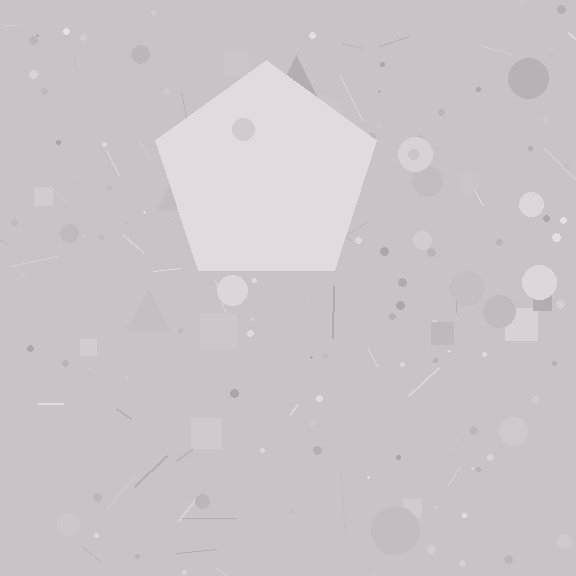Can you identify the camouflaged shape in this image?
The camouflaged shape is a pentagon.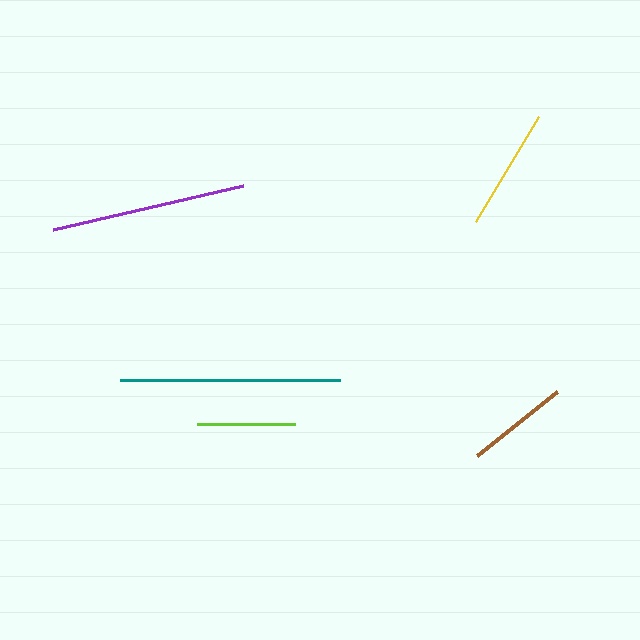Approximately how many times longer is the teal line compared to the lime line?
The teal line is approximately 2.2 times the length of the lime line.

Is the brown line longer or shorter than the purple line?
The purple line is longer than the brown line.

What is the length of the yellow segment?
The yellow segment is approximately 122 pixels long.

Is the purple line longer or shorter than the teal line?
The teal line is longer than the purple line.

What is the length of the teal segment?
The teal segment is approximately 220 pixels long.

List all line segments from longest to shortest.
From longest to shortest: teal, purple, yellow, brown, lime.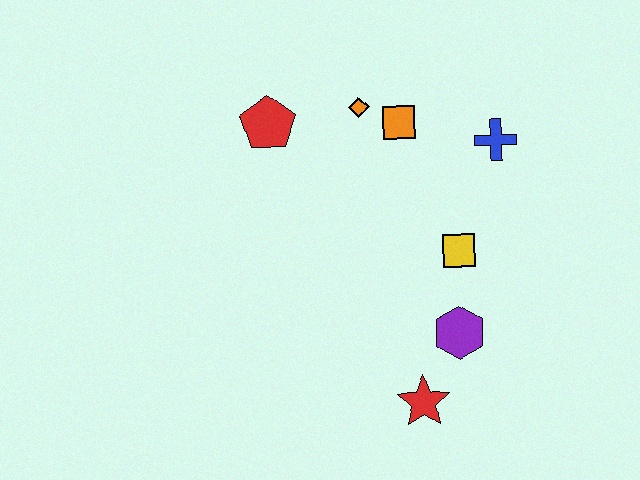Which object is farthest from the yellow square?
The red pentagon is farthest from the yellow square.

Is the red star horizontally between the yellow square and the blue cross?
No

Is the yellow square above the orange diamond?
No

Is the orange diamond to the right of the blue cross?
No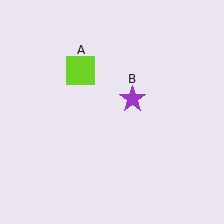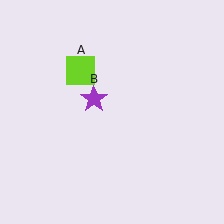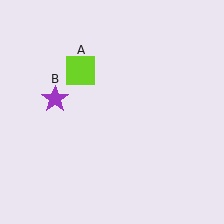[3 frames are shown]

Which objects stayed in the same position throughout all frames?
Lime square (object A) remained stationary.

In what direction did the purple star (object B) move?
The purple star (object B) moved left.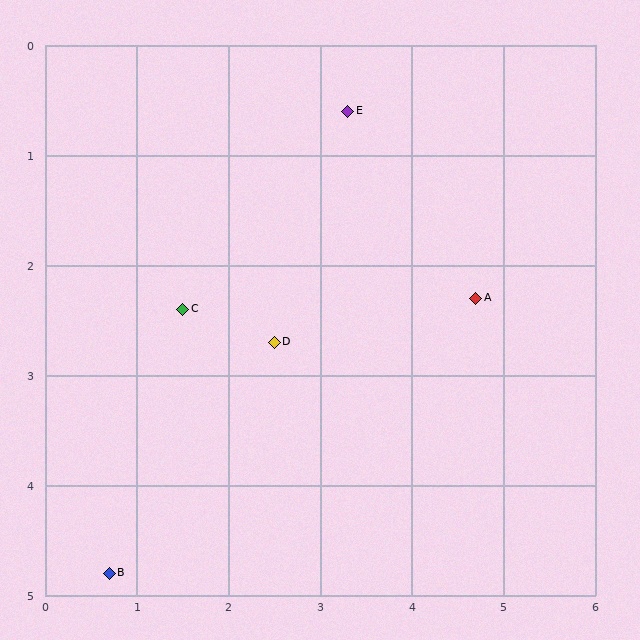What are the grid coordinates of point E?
Point E is at approximately (3.3, 0.6).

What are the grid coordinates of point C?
Point C is at approximately (1.5, 2.4).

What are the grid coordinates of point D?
Point D is at approximately (2.5, 2.7).